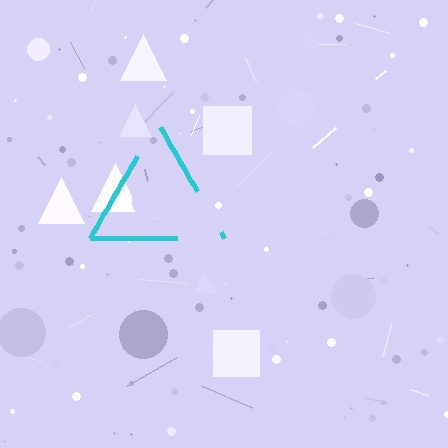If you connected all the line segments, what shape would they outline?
They would outline a triangle.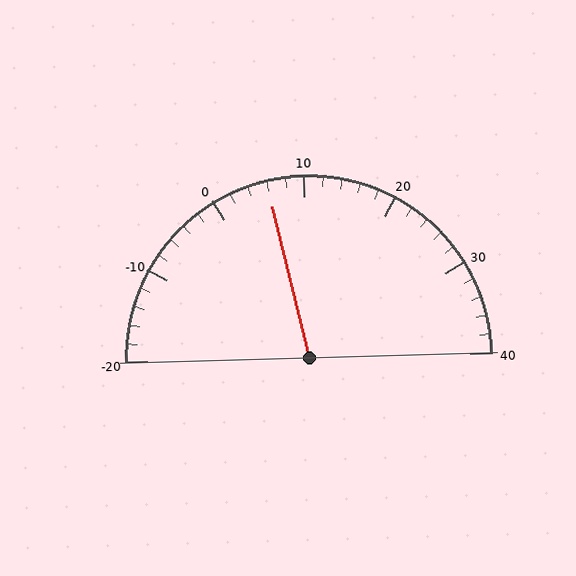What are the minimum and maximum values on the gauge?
The gauge ranges from -20 to 40.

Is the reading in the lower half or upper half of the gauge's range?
The reading is in the lower half of the range (-20 to 40).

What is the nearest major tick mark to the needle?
The nearest major tick mark is 10.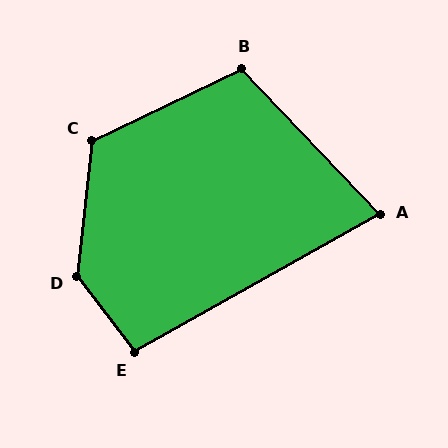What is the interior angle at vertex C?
Approximately 122 degrees (obtuse).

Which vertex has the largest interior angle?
D, at approximately 136 degrees.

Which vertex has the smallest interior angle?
A, at approximately 76 degrees.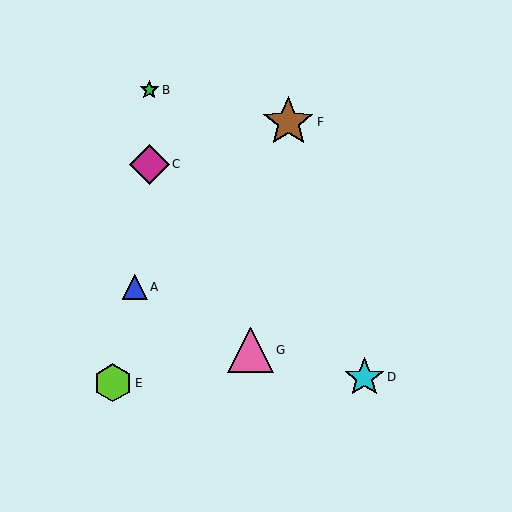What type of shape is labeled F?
Shape F is a brown star.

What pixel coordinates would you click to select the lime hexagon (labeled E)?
Click at (113, 383) to select the lime hexagon E.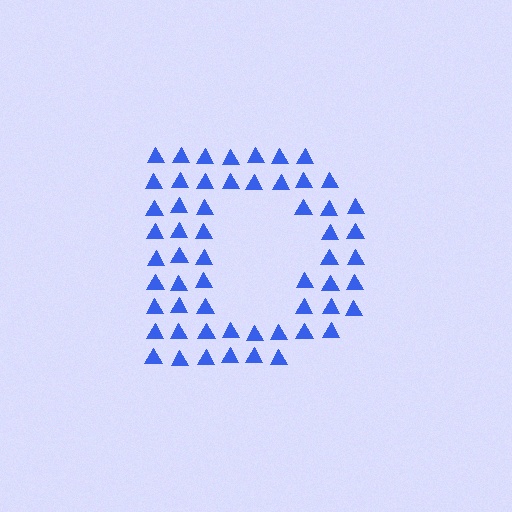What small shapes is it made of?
It is made of small triangles.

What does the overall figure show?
The overall figure shows the letter D.